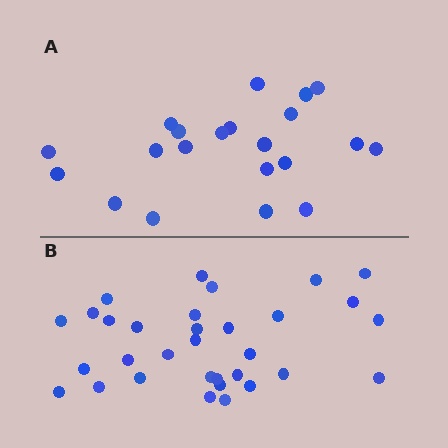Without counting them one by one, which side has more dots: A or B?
Region B (the bottom region) has more dots.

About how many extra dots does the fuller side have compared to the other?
Region B has roughly 12 or so more dots than region A.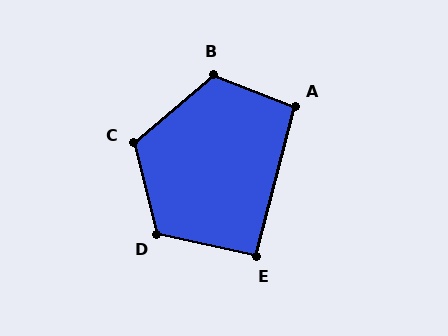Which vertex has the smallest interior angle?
E, at approximately 92 degrees.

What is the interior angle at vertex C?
Approximately 116 degrees (obtuse).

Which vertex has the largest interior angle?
B, at approximately 118 degrees.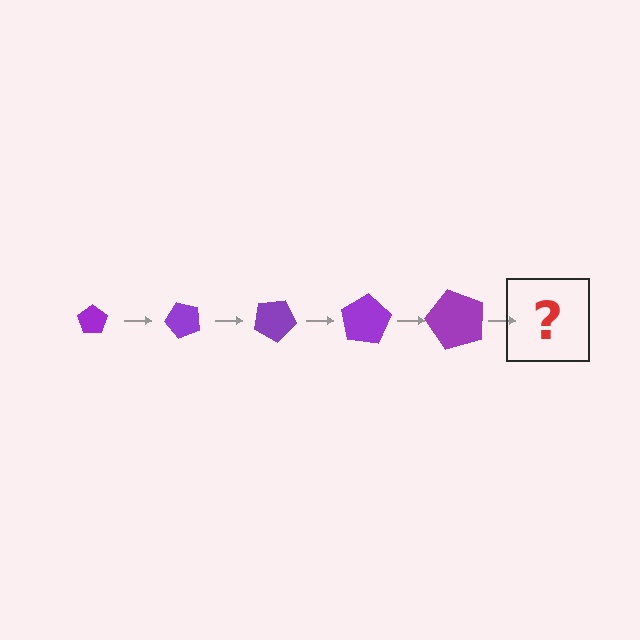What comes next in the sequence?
The next element should be a pentagon, larger than the previous one and rotated 250 degrees from the start.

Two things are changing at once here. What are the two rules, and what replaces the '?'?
The two rules are that the pentagon grows larger each step and it rotates 50 degrees each step. The '?' should be a pentagon, larger than the previous one and rotated 250 degrees from the start.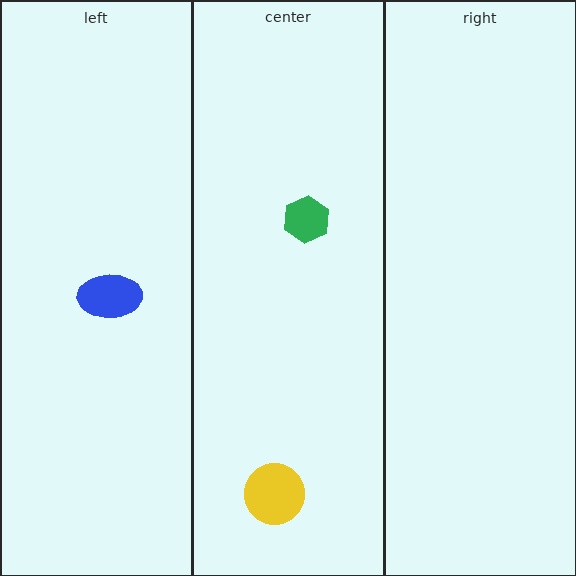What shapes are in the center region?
The green hexagon, the yellow circle.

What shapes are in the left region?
The blue ellipse.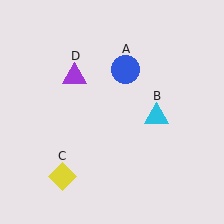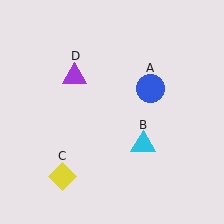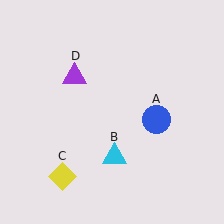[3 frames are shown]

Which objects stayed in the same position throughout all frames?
Yellow diamond (object C) and purple triangle (object D) remained stationary.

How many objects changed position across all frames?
2 objects changed position: blue circle (object A), cyan triangle (object B).